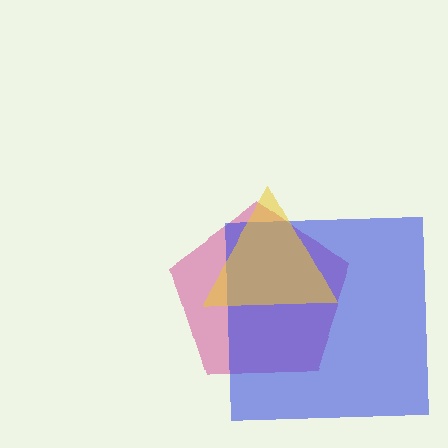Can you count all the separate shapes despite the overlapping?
Yes, there are 3 separate shapes.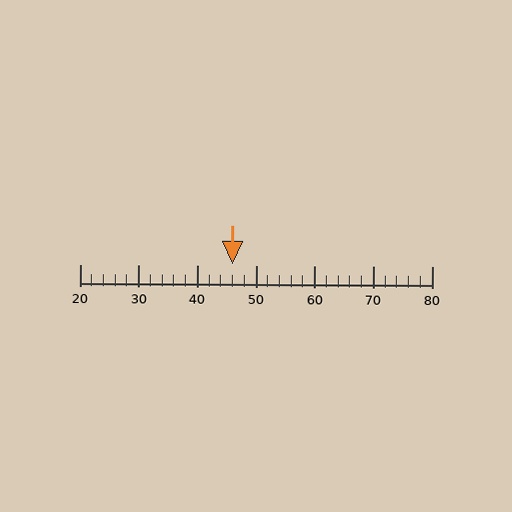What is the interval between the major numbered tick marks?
The major tick marks are spaced 10 units apart.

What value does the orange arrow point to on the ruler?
The orange arrow points to approximately 46.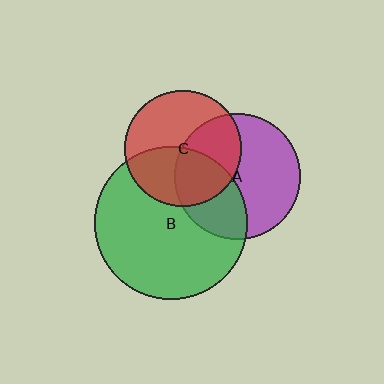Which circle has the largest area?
Circle B (green).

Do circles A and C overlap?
Yes.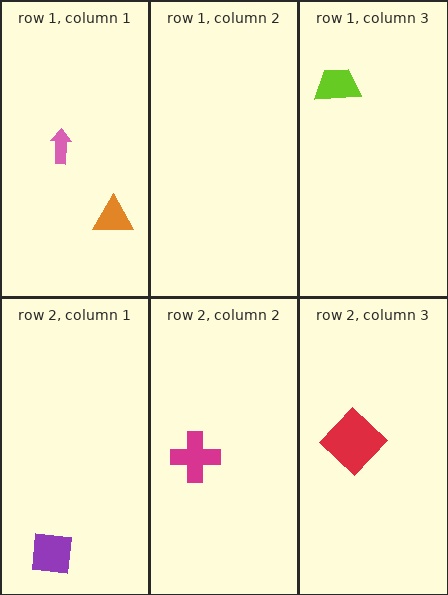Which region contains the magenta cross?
The row 2, column 2 region.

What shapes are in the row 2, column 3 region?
The red diamond.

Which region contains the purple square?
The row 2, column 1 region.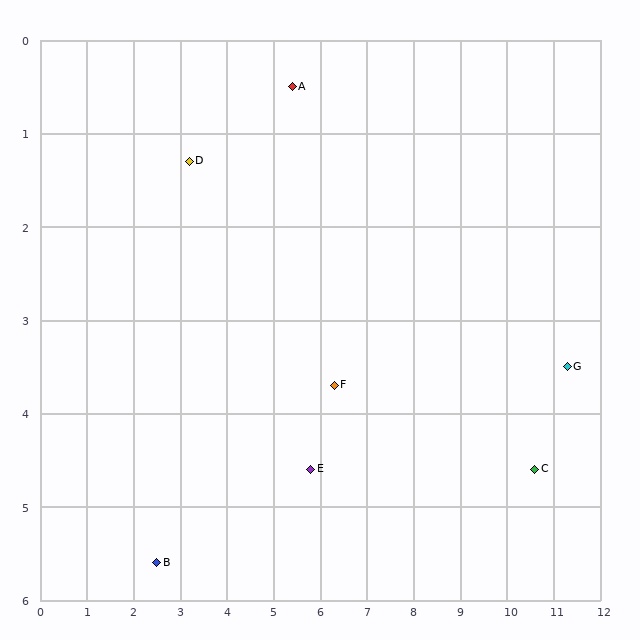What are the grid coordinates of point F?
Point F is at approximately (6.3, 3.7).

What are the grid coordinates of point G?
Point G is at approximately (11.3, 3.5).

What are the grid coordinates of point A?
Point A is at approximately (5.4, 0.5).